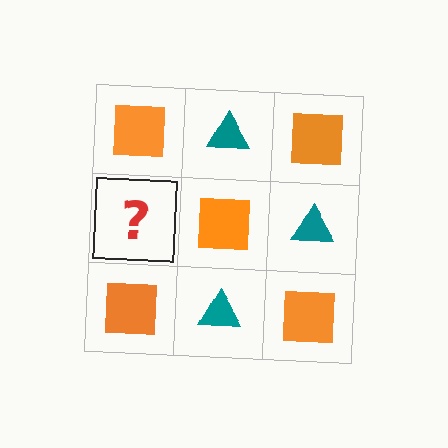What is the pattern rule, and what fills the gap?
The rule is that it alternates orange square and teal triangle in a checkerboard pattern. The gap should be filled with a teal triangle.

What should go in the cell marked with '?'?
The missing cell should contain a teal triangle.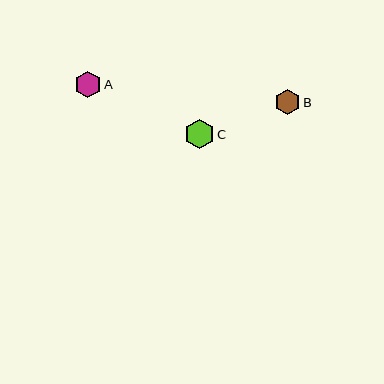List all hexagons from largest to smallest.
From largest to smallest: C, A, B.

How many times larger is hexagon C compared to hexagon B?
Hexagon C is approximately 1.2 times the size of hexagon B.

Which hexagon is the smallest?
Hexagon B is the smallest with a size of approximately 25 pixels.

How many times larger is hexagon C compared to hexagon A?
Hexagon C is approximately 1.1 times the size of hexagon A.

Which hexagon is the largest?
Hexagon C is the largest with a size of approximately 30 pixels.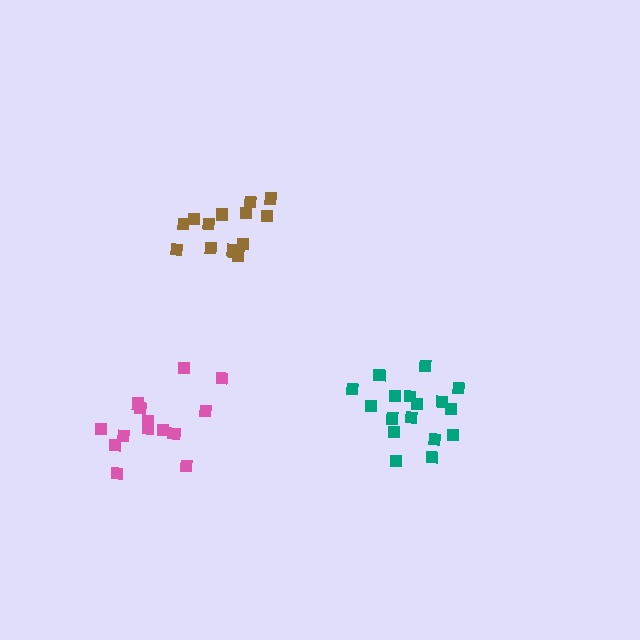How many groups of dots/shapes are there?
There are 3 groups.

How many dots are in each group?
Group 1: 17 dots, Group 2: 14 dots, Group 3: 15 dots (46 total).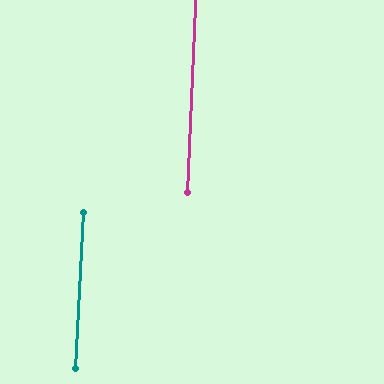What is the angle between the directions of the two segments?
Approximately 0 degrees.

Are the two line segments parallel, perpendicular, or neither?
Parallel — their directions differ by only 0.5°.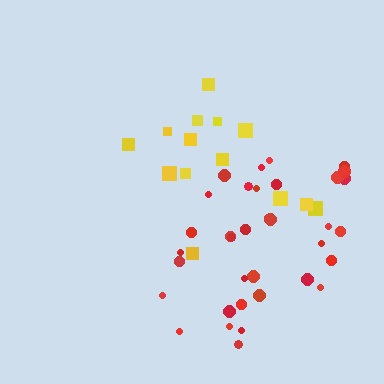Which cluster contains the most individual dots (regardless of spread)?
Red (35).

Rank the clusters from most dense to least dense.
red, yellow.